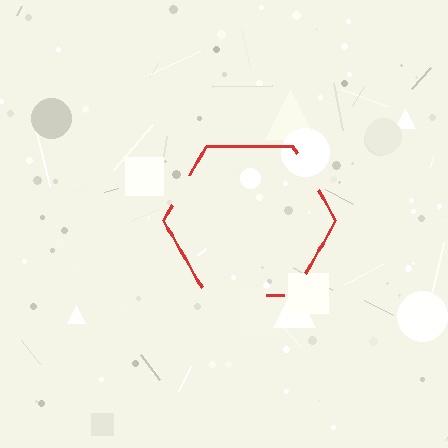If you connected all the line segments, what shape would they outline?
They would outline a hexagon.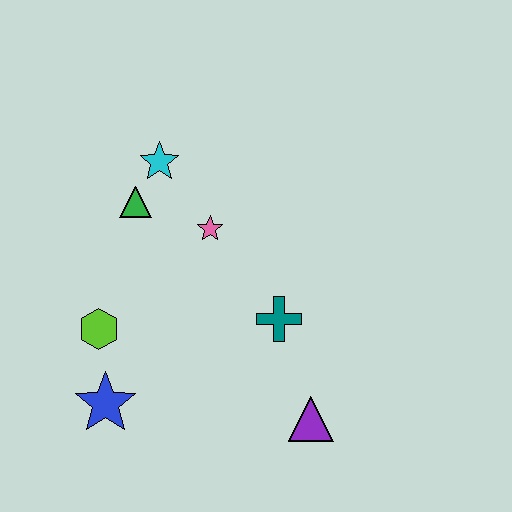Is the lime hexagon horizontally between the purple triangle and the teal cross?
No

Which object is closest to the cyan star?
The green triangle is closest to the cyan star.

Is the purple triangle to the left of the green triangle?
No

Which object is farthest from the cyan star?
The purple triangle is farthest from the cyan star.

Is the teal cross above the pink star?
No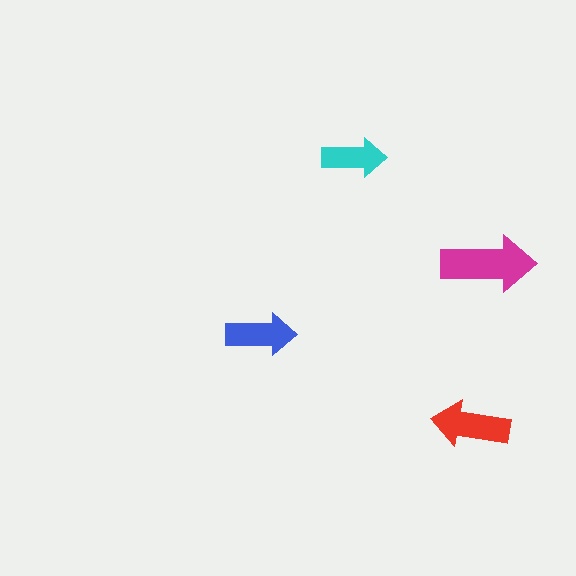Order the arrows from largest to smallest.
the magenta one, the red one, the blue one, the cyan one.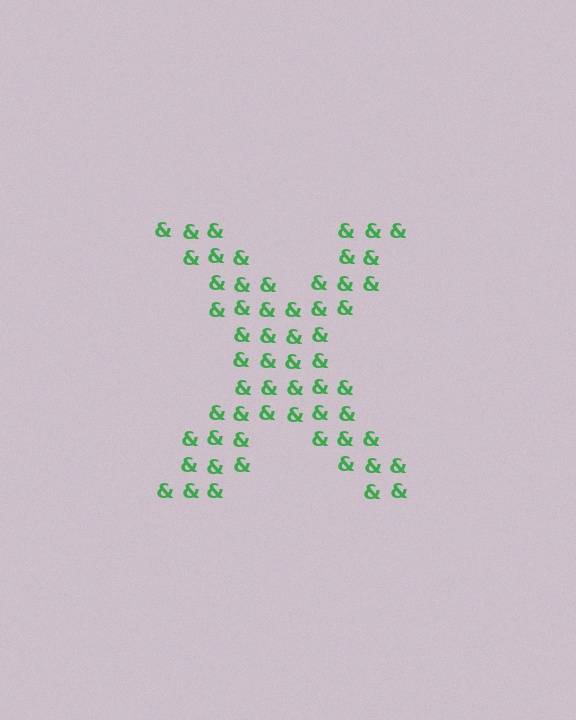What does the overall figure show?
The overall figure shows the letter X.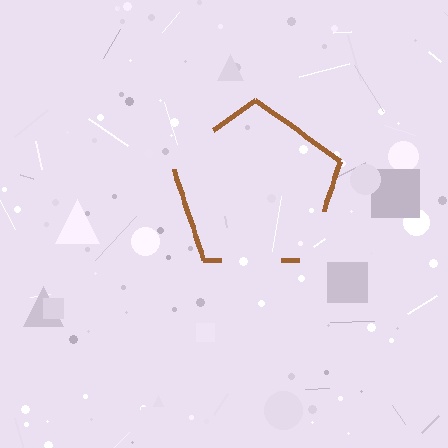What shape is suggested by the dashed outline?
The dashed outline suggests a pentagon.